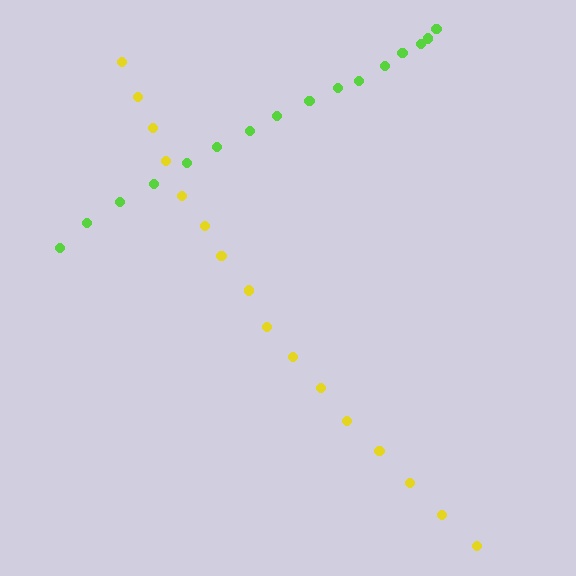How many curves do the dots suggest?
There are 2 distinct paths.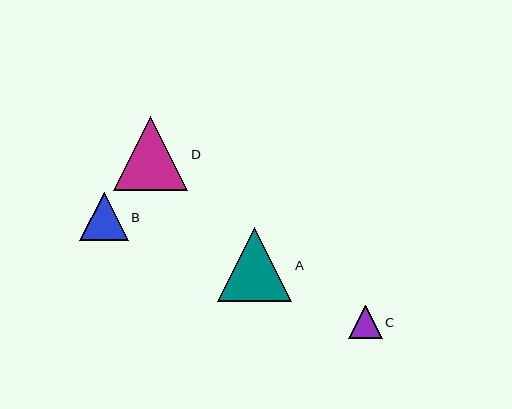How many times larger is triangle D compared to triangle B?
Triangle D is approximately 1.5 times the size of triangle B.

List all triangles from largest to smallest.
From largest to smallest: A, D, B, C.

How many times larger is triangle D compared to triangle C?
Triangle D is approximately 2.2 times the size of triangle C.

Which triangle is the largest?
Triangle A is the largest with a size of approximately 74 pixels.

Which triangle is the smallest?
Triangle C is the smallest with a size of approximately 33 pixels.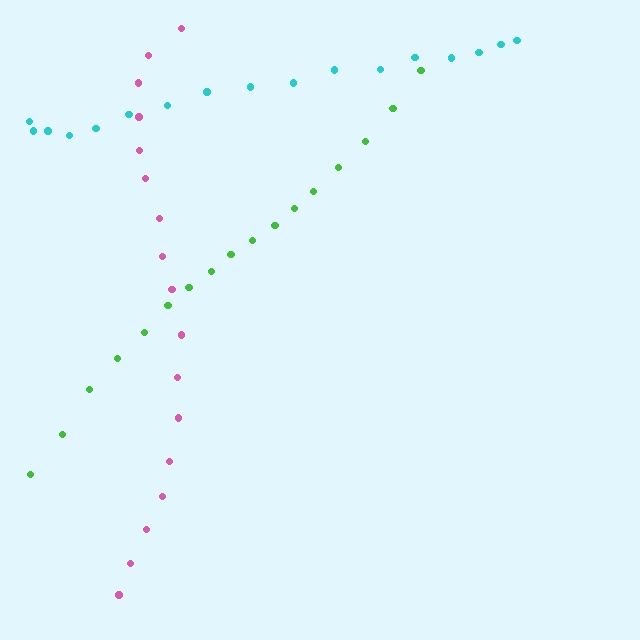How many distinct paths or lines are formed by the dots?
There are 3 distinct paths.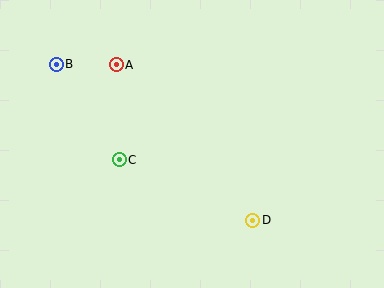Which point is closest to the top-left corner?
Point B is closest to the top-left corner.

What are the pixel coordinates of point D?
Point D is at (253, 220).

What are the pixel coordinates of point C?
Point C is at (119, 160).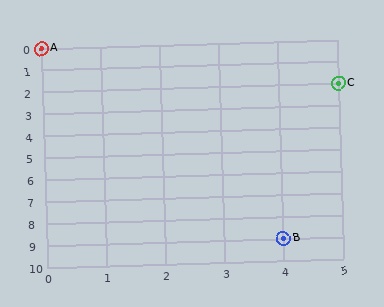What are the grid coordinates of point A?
Point A is at grid coordinates (0, 0).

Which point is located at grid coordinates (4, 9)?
Point B is at (4, 9).